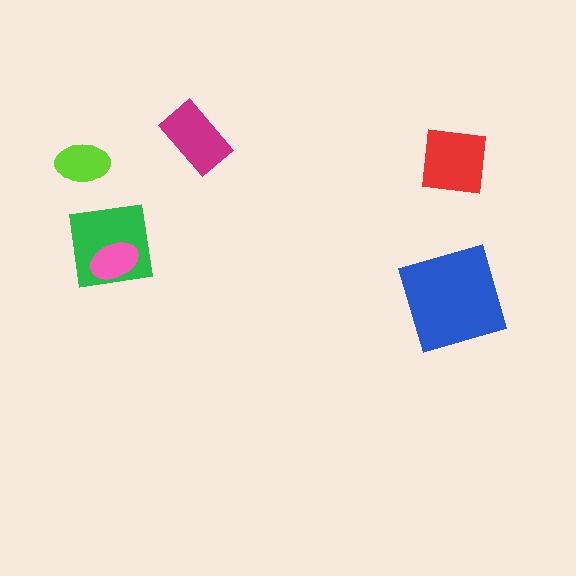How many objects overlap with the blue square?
0 objects overlap with the blue square.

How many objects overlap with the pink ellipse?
1 object overlaps with the pink ellipse.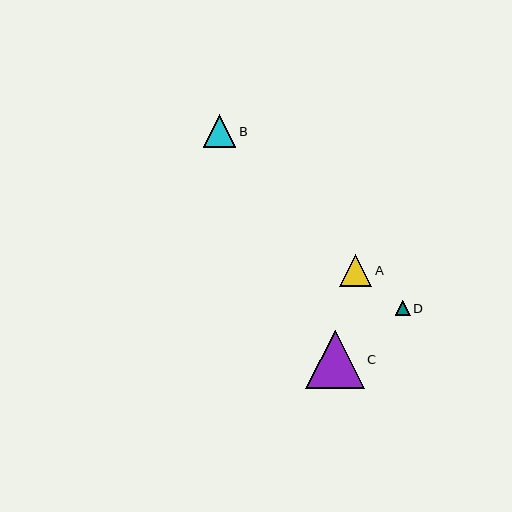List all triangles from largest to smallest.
From largest to smallest: C, A, B, D.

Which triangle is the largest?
Triangle C is the largest with a size of approximately 58 pixels.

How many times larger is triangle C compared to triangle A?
Triangle C is approximately 1.8 times the size of triangle A.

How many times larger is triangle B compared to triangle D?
Triangle B is approximately 2.1 times the size of triangle D.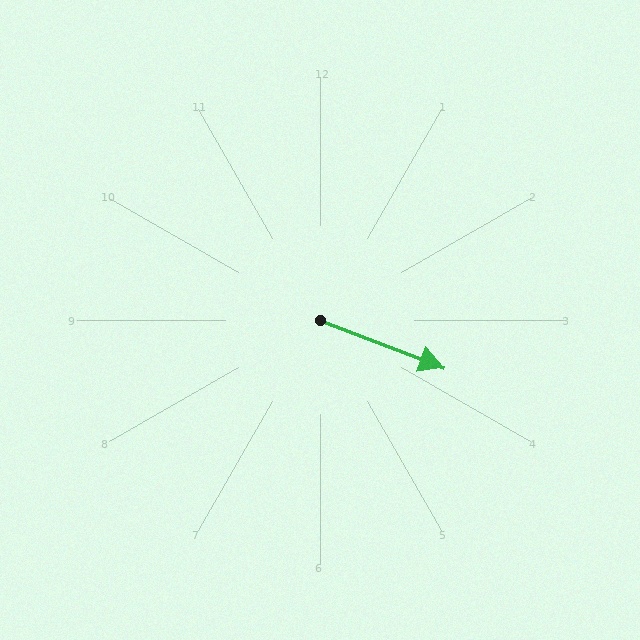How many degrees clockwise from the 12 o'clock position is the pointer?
Approximately 111 degrees.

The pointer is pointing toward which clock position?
Roughly 4 o'clock.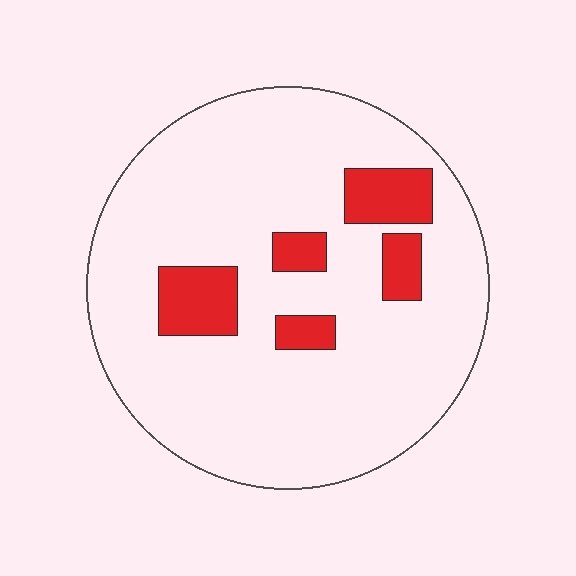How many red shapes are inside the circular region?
5.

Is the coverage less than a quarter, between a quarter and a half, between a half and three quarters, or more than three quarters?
Less than a quarter.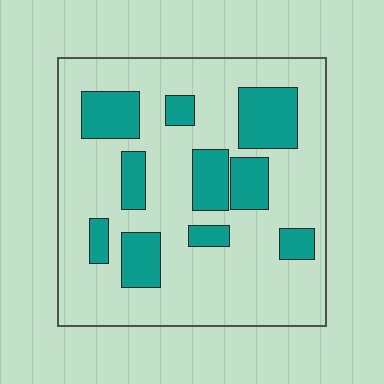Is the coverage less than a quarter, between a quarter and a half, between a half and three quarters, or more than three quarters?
Between a quarter and a half.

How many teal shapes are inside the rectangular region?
10.